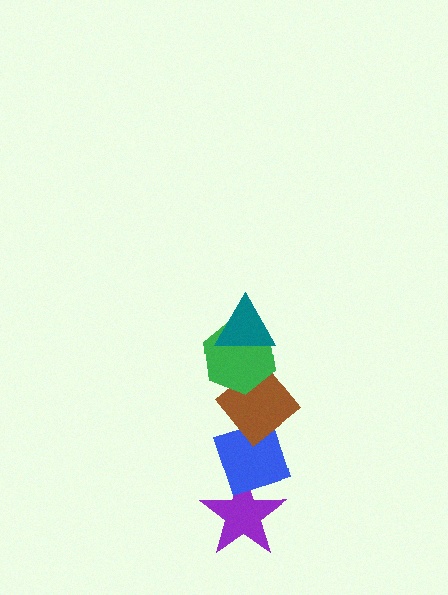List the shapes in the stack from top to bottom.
From top to bottom: the teal triangle, the green hexagon, the brown diamond, the blue diamond, the purple star.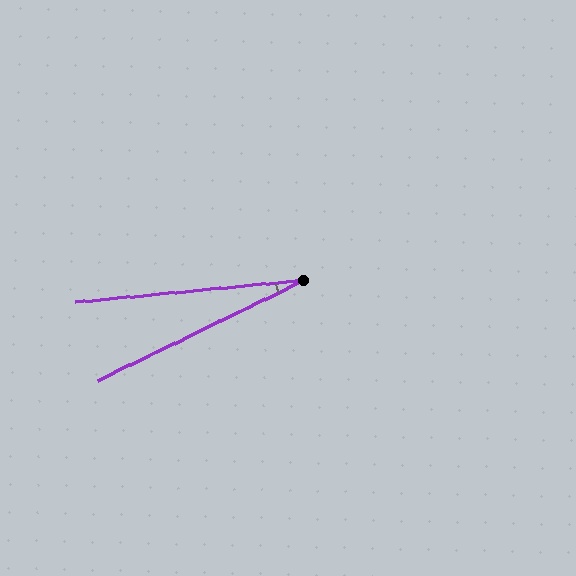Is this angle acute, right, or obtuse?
It is acute.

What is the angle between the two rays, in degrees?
Approximately 20 degrees.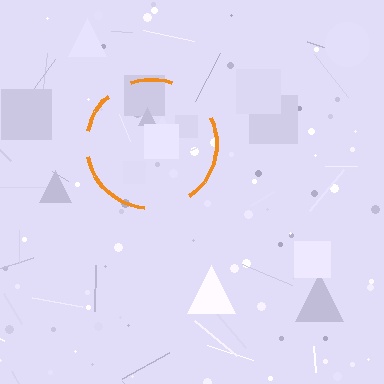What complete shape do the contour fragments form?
The contour fragments form a circle.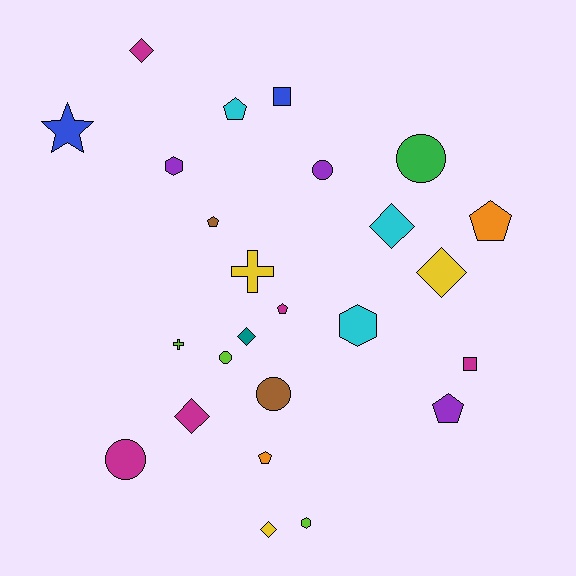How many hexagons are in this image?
There are 3 hexagons.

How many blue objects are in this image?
There are 2 blue objects.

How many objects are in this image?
There are 25 objects.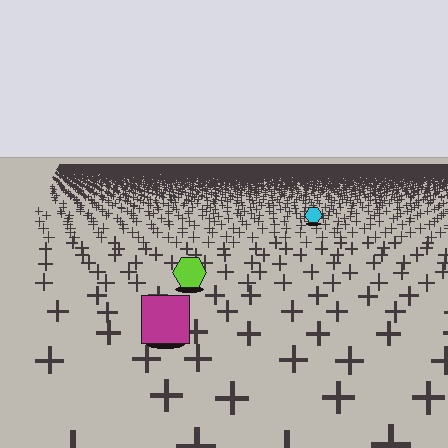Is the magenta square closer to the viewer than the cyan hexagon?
Yes. The magenta square is closer — you can tell from the texture gradient: the ground texture is coarser near it.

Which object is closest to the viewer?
The magenta square is closest. The texture marks near it are larger and more spread out.